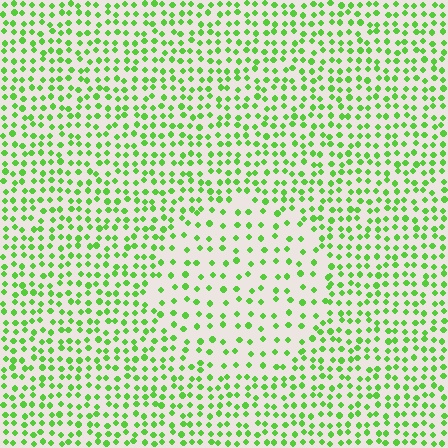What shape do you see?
I see a circle.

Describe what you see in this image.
The image contains small lime elements arranged at two different densities. A circle-shaped region is visible where the elements are less densely packed than the surrounding area.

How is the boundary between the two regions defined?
The boundary is defined by a change in element density (approximately 1.9x ratio). All elements are the same color, size, and shape.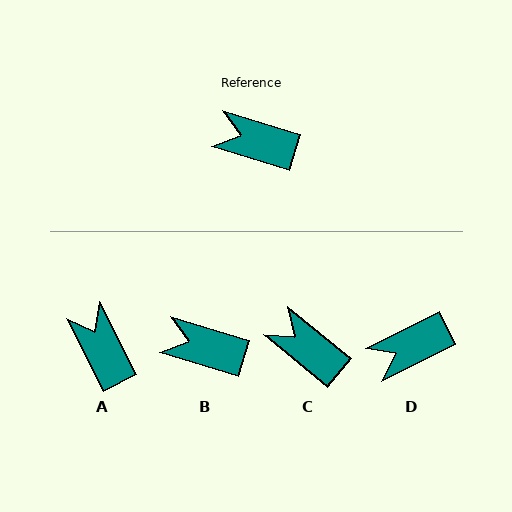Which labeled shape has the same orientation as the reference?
B.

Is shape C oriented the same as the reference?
No, it is off by about 22 degrees.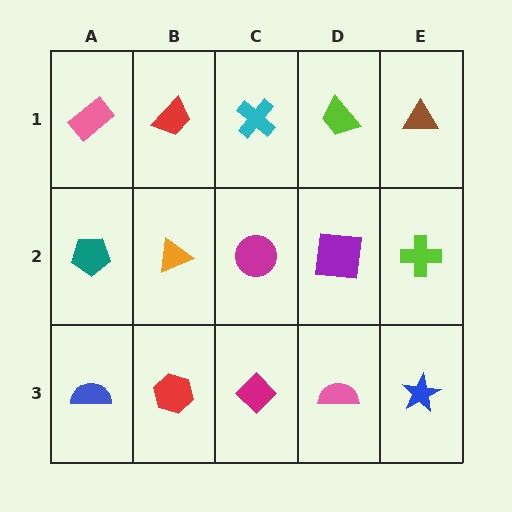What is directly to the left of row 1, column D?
A cyan cross.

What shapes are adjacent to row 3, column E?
A lime cross (row 2, column E), a pink semicircle (row 3, column D).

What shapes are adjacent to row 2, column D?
A lime trapezoid (row 1, column D), a pink semicircle (row 3, column D), a magenta circle (row 2, column C), a lime cross (row 2, column E).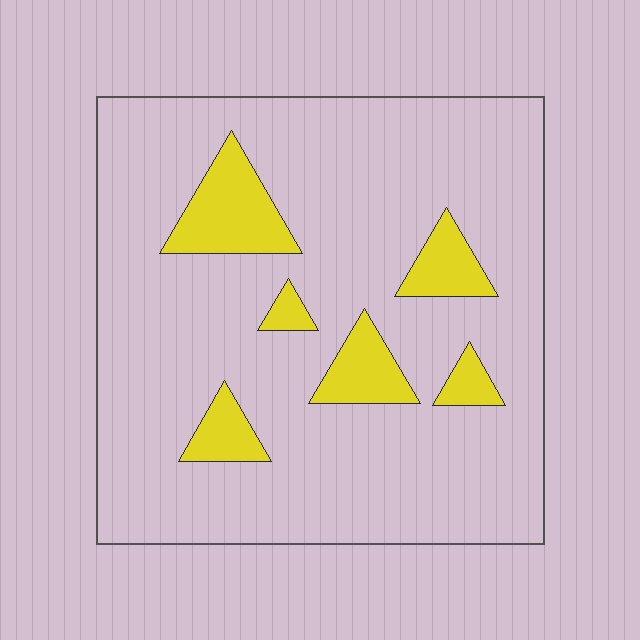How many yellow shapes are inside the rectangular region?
6.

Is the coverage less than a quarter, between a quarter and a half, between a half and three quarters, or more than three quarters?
Less than a quarter.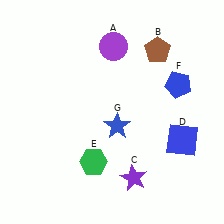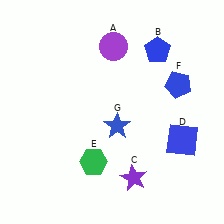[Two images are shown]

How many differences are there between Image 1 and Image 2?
There is 1 difference between the two images.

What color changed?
The pentagon (B) changed from brown in Image 1 to blue in Image 2.